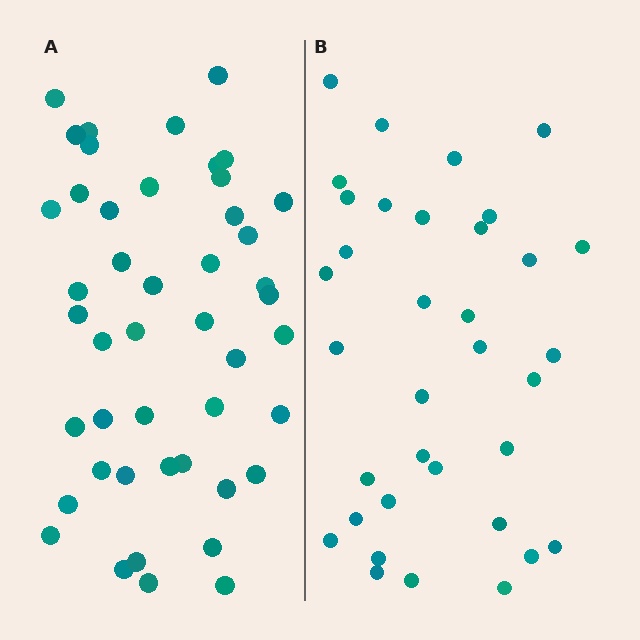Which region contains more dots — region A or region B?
Region A (the left region) has more dots.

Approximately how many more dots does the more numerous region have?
Region A has roughly 12 or so more dots than region B.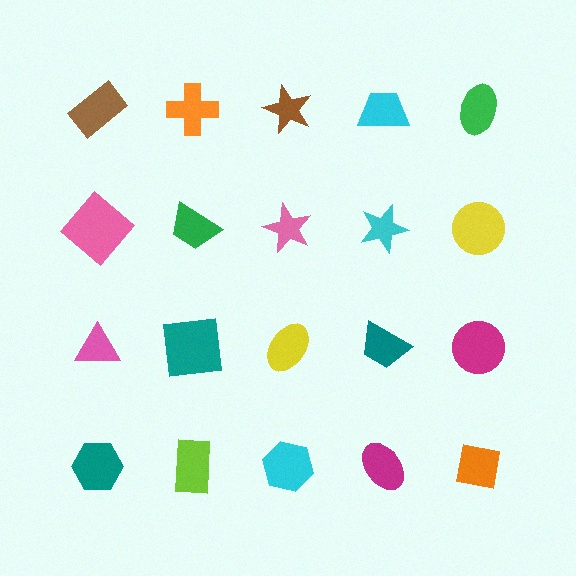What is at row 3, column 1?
A pink triangle.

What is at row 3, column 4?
A teal trapezoid.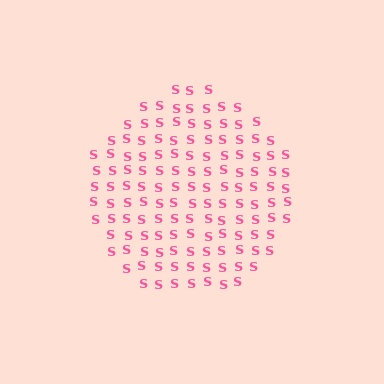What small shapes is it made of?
It is made of small letter S's.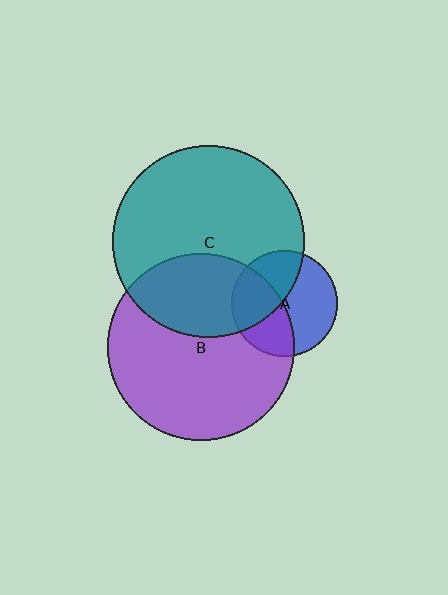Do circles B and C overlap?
Yes.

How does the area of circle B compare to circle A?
Approximately 3.1 times.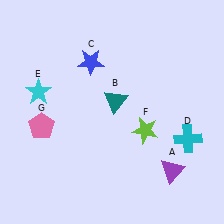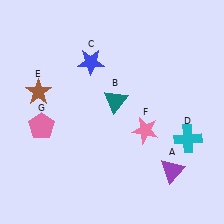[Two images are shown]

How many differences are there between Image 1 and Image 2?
There are 2 differences between the two images.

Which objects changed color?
E changed from cyan to brown. F changed from lime to pink.